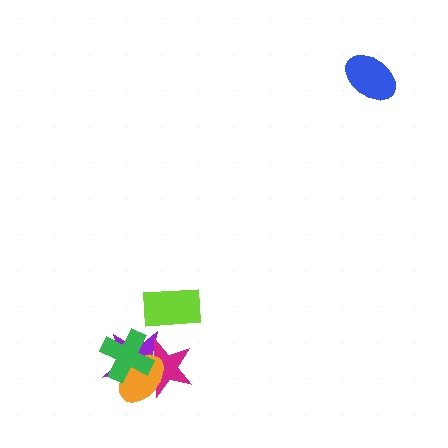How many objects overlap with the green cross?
3 objects overlap with the green cross.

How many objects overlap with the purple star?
3 objects overlap with the purple star.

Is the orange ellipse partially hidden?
Yes, it is partially covered by another shape.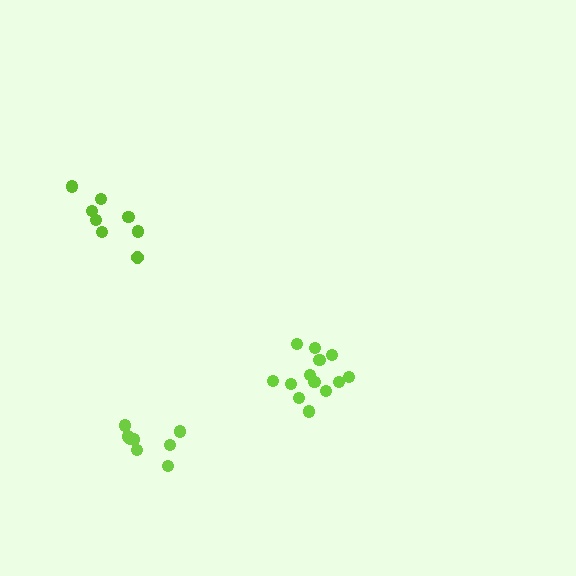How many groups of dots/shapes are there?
There are 3 groups.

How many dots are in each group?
Group 1: 13 dots, Group 2: 8 dots, Group 3: 8 dots (29 total).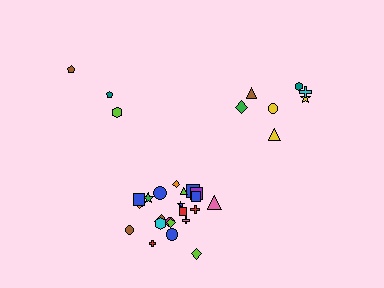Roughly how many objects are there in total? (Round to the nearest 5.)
Roughly 30 objects in total.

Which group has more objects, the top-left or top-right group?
The top-right group.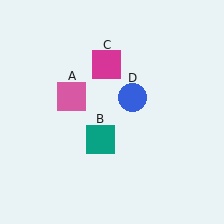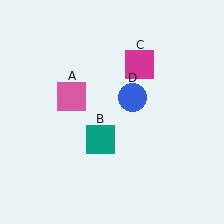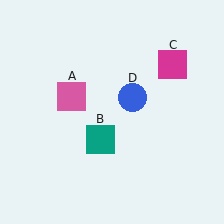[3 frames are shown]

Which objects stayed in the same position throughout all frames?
Pink square (object A) and teal square (object B) and blue circle (object D) remained stationary.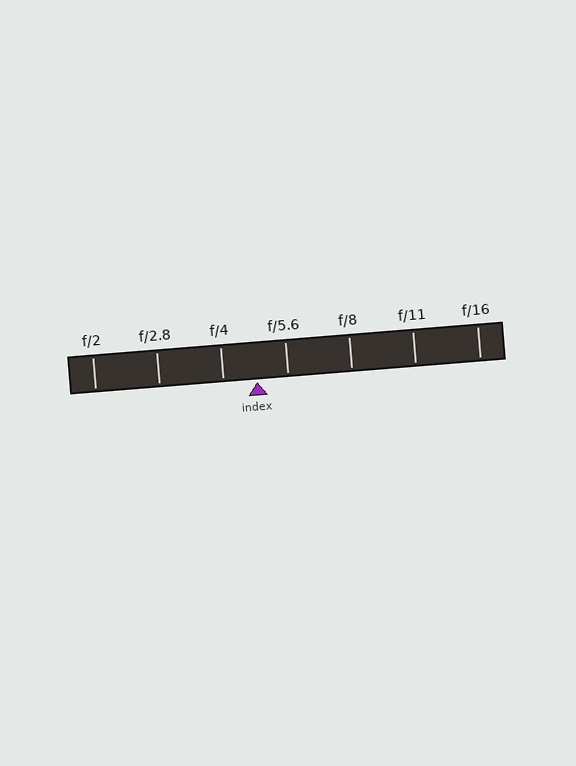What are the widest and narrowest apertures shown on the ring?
The widest aperture shown is f/2 and the narrowest is f/16.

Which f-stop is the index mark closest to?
The index mark is closest to f/5.6.